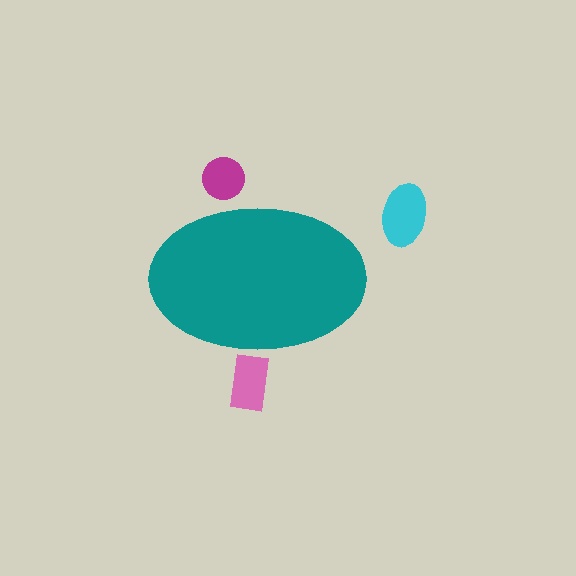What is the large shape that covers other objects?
A teal ellipse.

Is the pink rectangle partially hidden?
Yes, the pink rectangle is partially hidden behind the teal ellipse.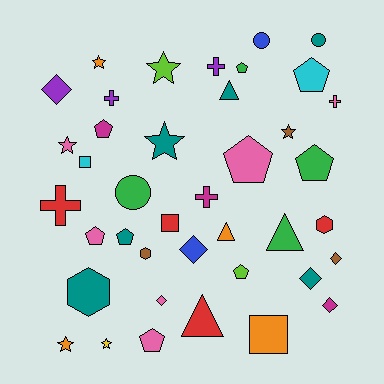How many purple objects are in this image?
There are 3 purple objects.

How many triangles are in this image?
There are 4 triangles.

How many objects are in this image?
There are 40 objects.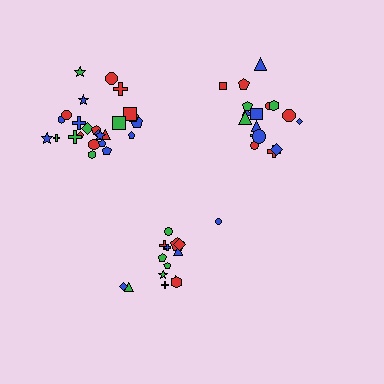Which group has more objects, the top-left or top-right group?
The top-left group.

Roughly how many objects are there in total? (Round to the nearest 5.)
Roughly 60 objects in total.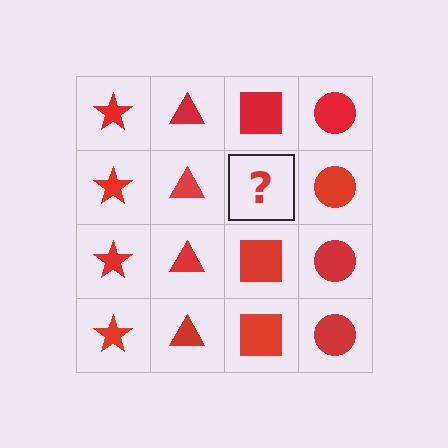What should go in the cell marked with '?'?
The missing cell should contain a red square.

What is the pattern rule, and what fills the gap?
The rule is that each column has a consistent shape. The gap should be filled with a red square.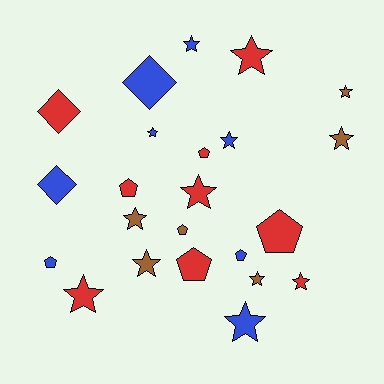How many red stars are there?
There are 4 red stars.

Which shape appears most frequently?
Star, with 13 objects.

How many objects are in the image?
There are 23 objects.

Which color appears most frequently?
Red, with 9 objects.